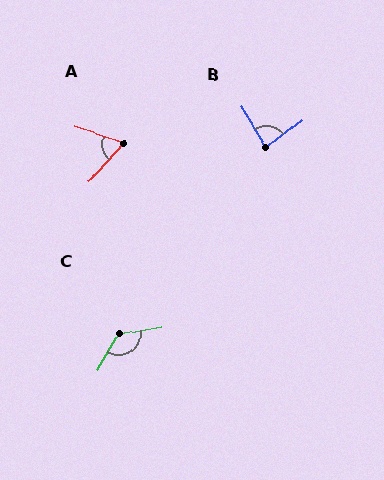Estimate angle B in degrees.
Approximately 84 degrees.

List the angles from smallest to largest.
A (67°), B (84°), C (130°).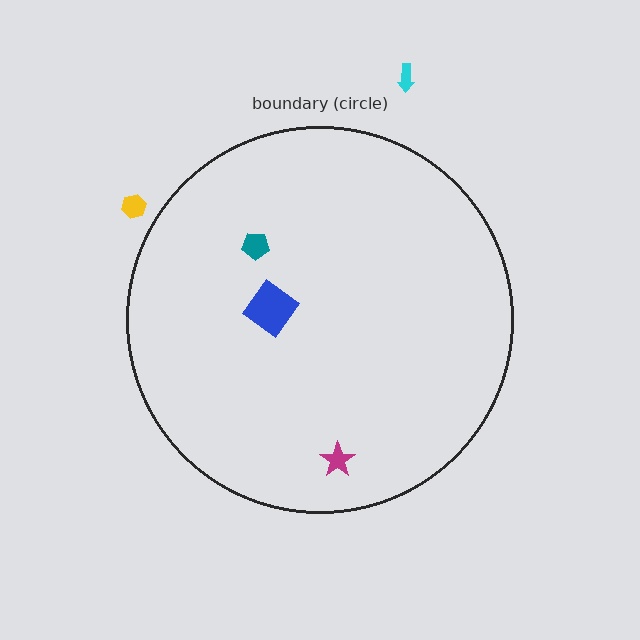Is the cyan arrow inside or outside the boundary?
Outside.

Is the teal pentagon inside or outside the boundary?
Inside.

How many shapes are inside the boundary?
3 inside, 2 outside.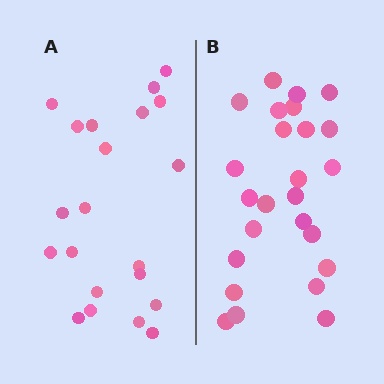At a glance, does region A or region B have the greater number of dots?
Region B (the right region) has more dots.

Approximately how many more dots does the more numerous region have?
Region B has about 4 more dots than region A.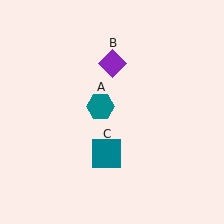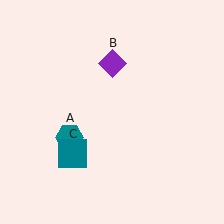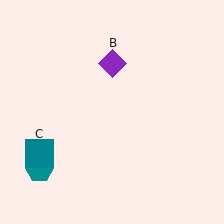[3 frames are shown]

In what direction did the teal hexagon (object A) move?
The teal hexagon (object A) moved down and to the left.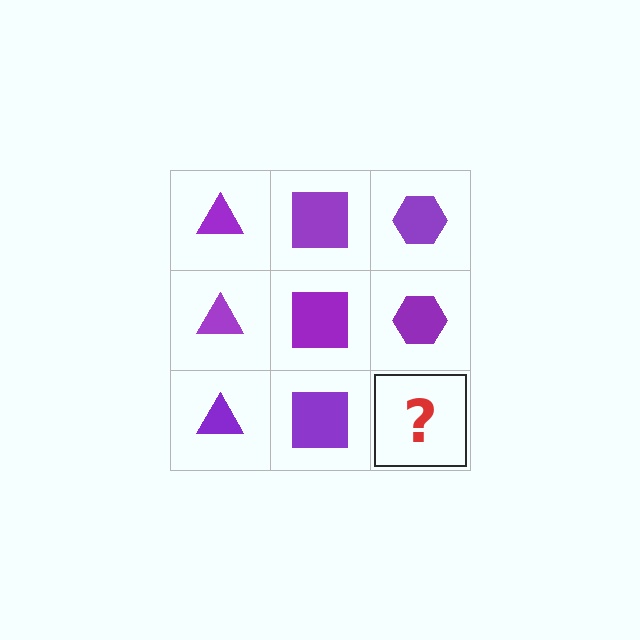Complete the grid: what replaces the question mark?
The question mark should be replaced with a purple hexagon.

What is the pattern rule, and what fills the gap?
The rule is that each column has a consistent shape. The gap should be filled with a purple hexagon.